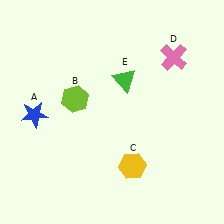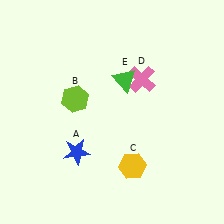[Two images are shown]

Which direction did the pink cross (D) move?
The pink cross (D) moved left.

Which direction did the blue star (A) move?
The blue star (A) moved right.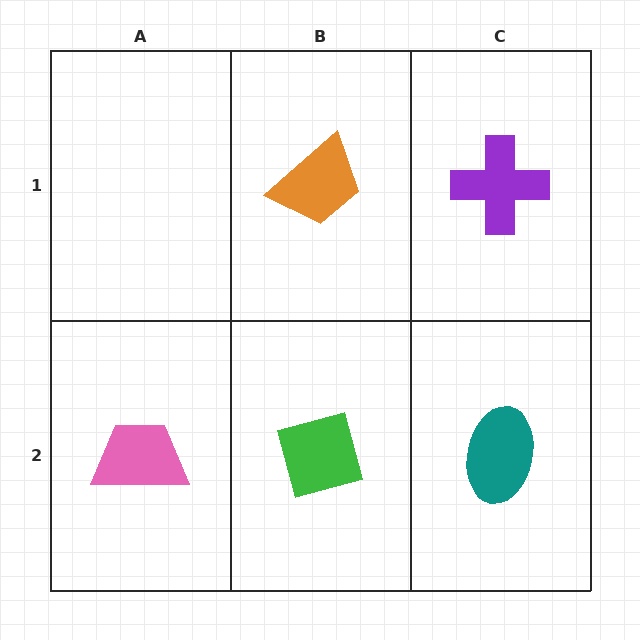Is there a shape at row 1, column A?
No, that cell is empty.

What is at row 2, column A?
A pink trapezoid.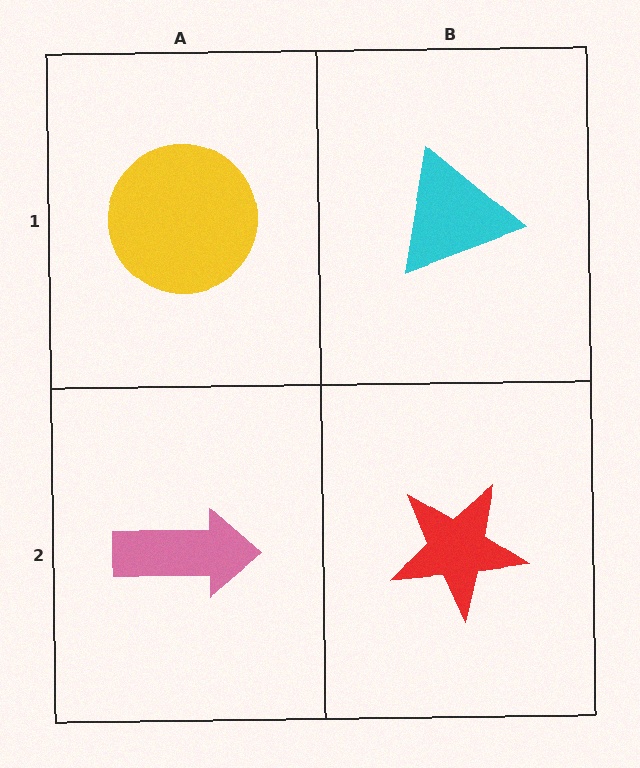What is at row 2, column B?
A red star.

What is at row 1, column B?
A cyan triangle.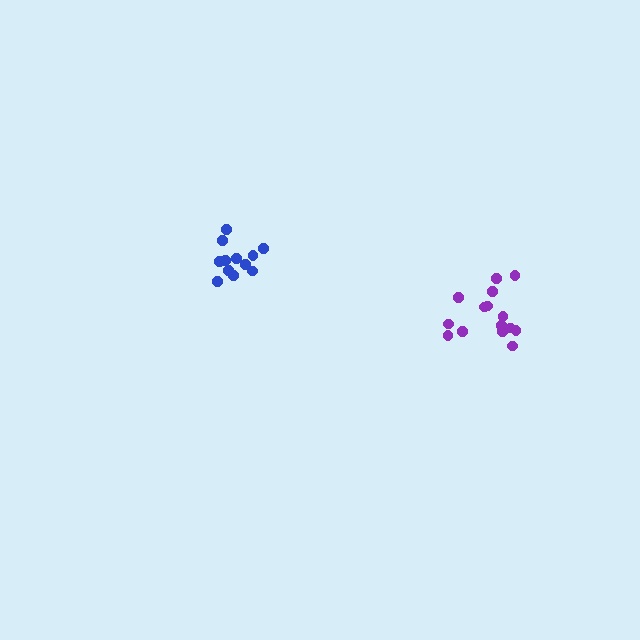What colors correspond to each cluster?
The clusters are colored: purple, blue.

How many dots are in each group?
Group 1: 15 dots, Group 2: 12 dots (27 total).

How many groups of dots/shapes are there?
There are 2 groups.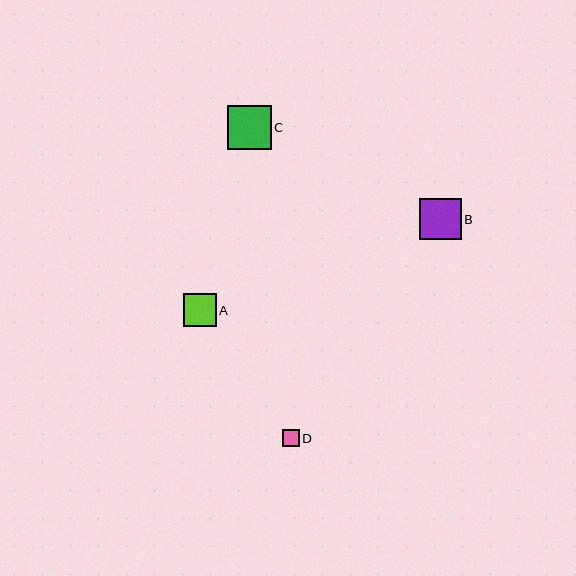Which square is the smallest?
Square D is the smallest with a size of approximately 17 pixels.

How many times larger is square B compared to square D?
Square B is approximately 2.5 times the size of square D.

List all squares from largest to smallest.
From largest to smallest: C, B, A, D.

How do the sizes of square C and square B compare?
Square C and square B are approximately the same size.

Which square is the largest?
Square C is the largest with a size of approximately 44 pixels.